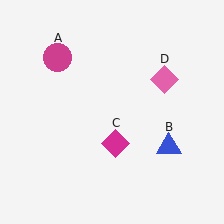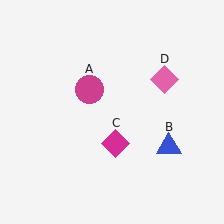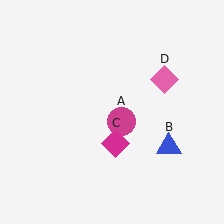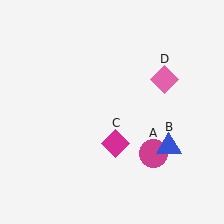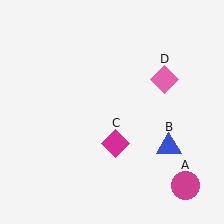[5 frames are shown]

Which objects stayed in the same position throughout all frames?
Blue triangle (object B) and magenta diamond (object C) and pink diamond (object D) remained stationary.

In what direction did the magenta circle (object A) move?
The magenta circle (object A) moved down and to the right.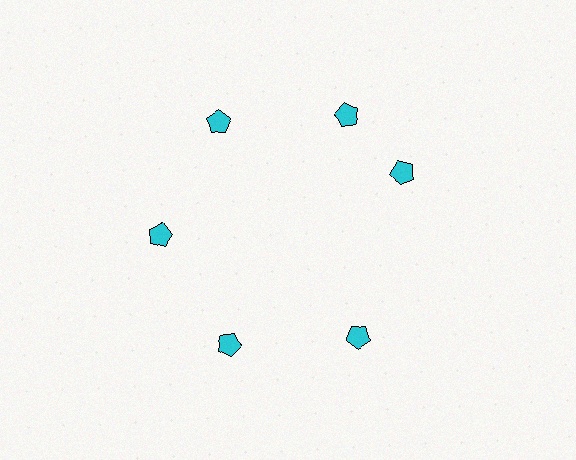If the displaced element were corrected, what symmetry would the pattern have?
It would have 6-fold rotational symmetry — the pattern would map onto itself every 60 degrees.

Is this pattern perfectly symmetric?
No. The 6 cyan pentagons are arranged in a ring, but one element near the 3 o'clock position is rotated out of alignment along the ring, breaking the 6-fold rotational symmetry.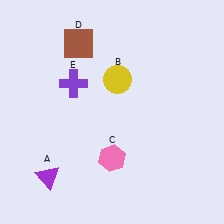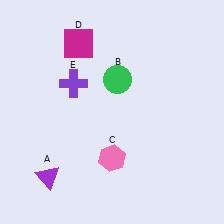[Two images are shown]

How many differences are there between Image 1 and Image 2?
There are 2 differences between the two images.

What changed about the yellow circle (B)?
In Image 1, B is yellow. In Image 2, it changed to green.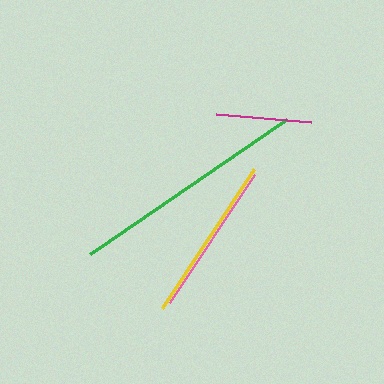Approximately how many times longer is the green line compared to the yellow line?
The green line is approximately 1.4 times the length of the yellow line.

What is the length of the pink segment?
The pink segment is approximately 153 pixels long.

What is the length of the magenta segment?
The magenta segment is approximately 95 pixels long.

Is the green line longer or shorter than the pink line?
The green line is longer than the pink line.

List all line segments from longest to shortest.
From longest to shortest: green, yellow, pink, magenta.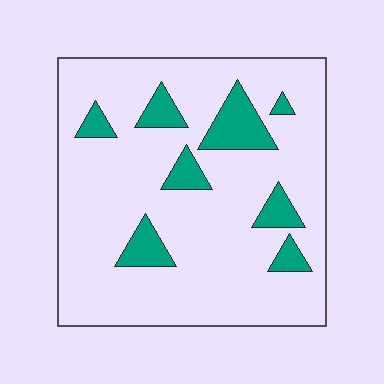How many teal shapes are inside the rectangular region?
8.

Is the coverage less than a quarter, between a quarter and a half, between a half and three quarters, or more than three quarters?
Less than a quarter.